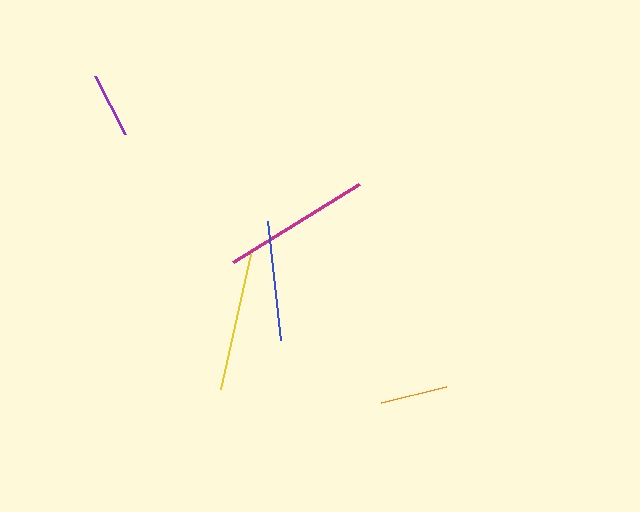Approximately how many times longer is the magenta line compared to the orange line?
The magenta line is approximately 2.2 times the length of the orange line.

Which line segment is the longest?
The magenta line is the longest at approximately 148 pixels.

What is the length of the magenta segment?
The magenta segment is approximately 148 pixels long.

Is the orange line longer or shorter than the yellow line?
The yellow line is longer than the orange line.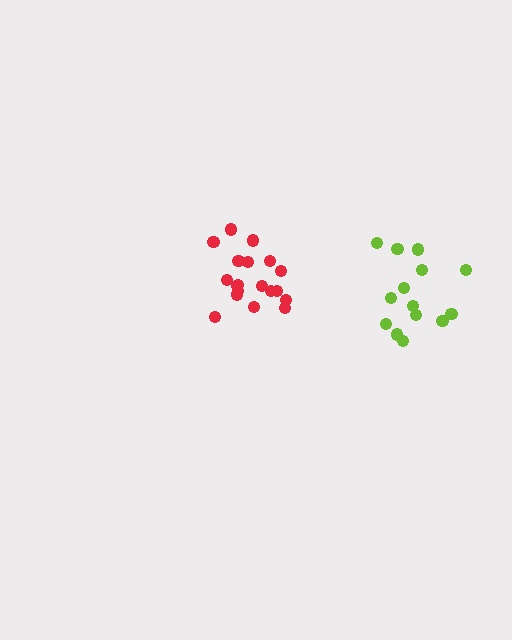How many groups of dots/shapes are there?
There are 2 groups.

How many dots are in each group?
Group 1: 14 dots, Group 2: 19 dots (33 total).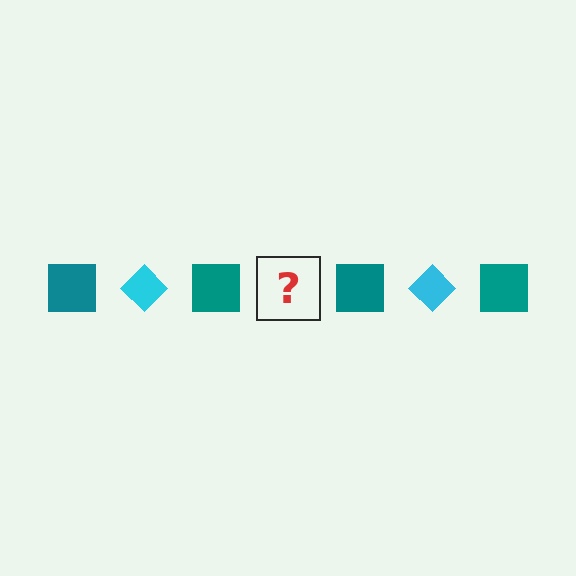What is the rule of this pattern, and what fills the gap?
The rule is that the pattern alternates between teal square and cyan diamond. The gap should be filled with a cyan diamond.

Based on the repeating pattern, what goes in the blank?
The blank should be a cyan diamond.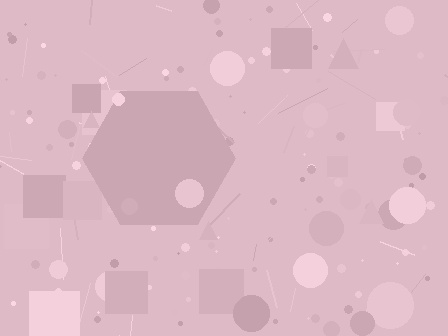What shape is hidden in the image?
A hexagon is hidden in the image.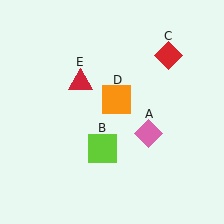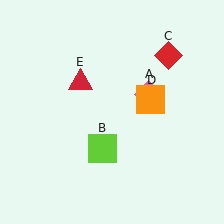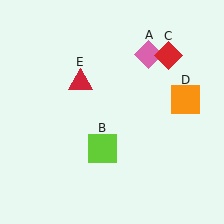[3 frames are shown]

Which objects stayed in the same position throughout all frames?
Lime square (object B) and red diamond (object C) and red triangle (object E) remained stationary.